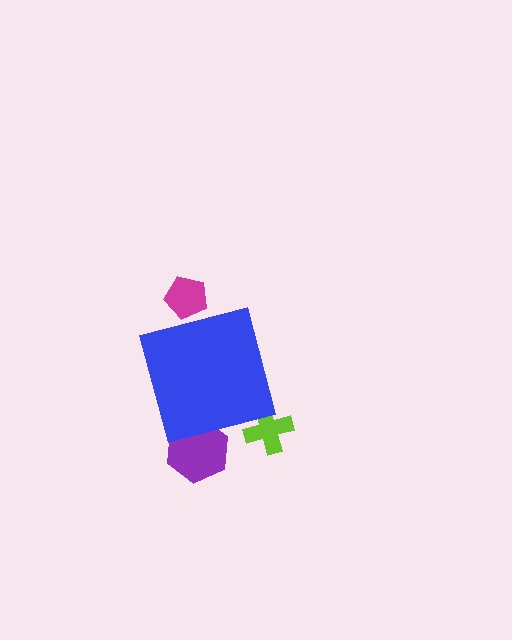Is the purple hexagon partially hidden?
Yes, the purple hexagon is partially hidden behind the blue square.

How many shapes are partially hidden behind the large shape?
3 shapes are partially hidden.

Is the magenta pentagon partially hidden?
Yes, the magenta pentagon is partially hidden behind the blue square.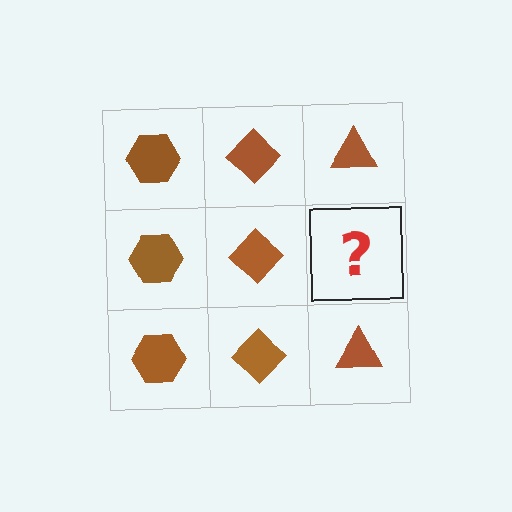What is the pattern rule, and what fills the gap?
The rule is that each column has a consistent shape. The gap should be filled with a brown triangle.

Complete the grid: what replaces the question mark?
The question mark should be replaced with a brown triangle.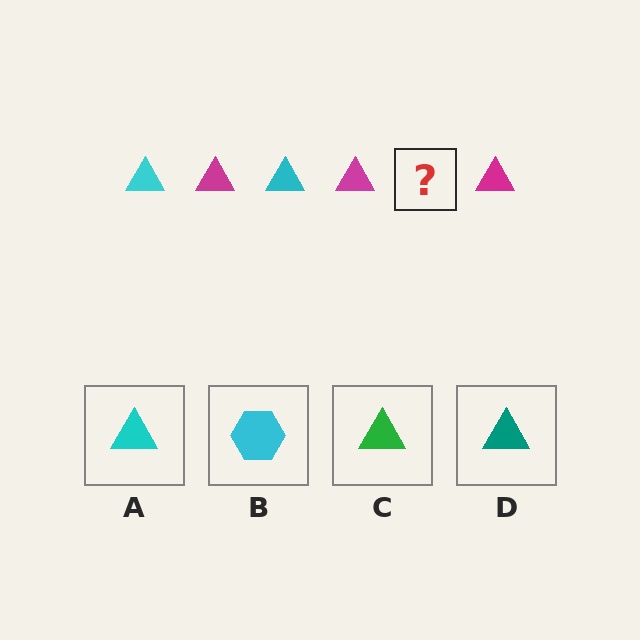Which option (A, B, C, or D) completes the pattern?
A.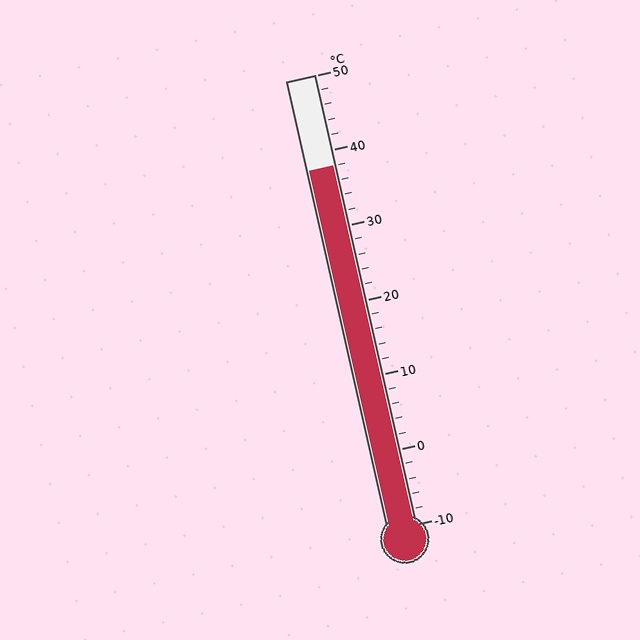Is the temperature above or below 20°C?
The temperature is above 20°C.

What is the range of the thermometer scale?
The thermometer scale ranges from -10°C to 50°C.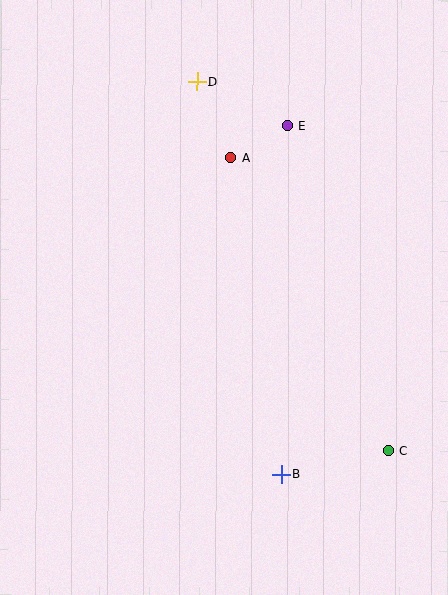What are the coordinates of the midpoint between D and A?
The midpoint between D and A is at (214, 120).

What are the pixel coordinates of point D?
Point D is at (197, 82).